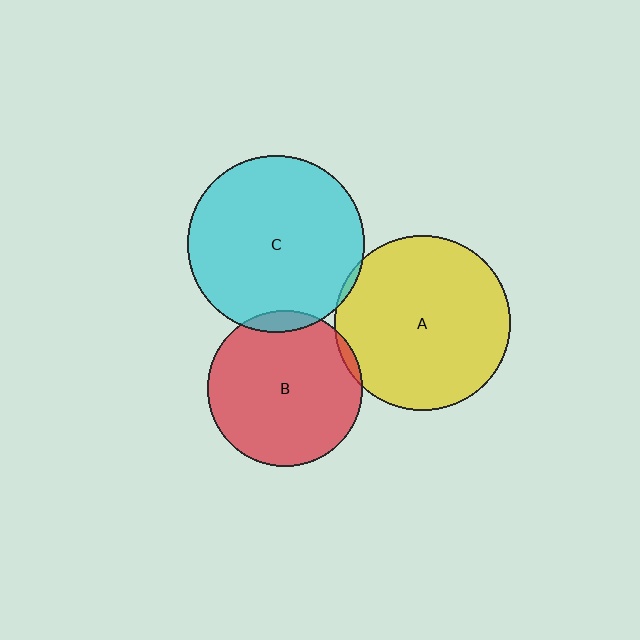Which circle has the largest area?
Circle C (cyan).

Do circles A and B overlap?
Yes.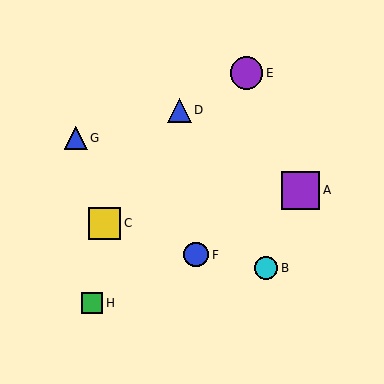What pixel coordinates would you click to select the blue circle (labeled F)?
Click at (196, 255) to select the blue circle F.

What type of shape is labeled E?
Shape E is a purple circle.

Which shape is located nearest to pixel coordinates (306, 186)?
The purple square (labeled A) at (300, 190) is nearest to that location.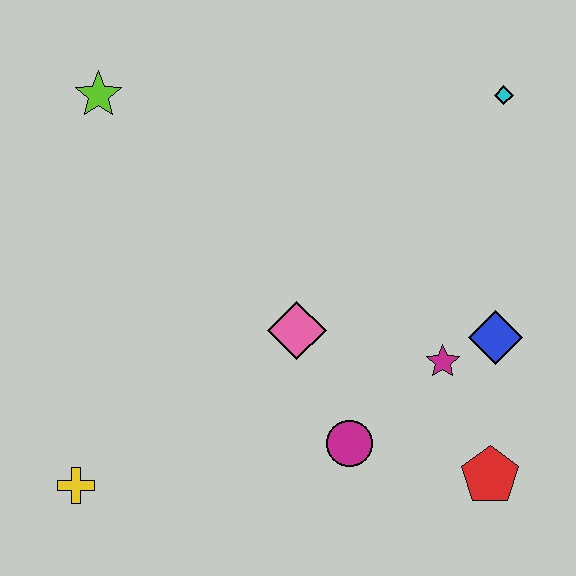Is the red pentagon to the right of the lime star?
Yes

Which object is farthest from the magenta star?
The lime star is farthest from the magenta star.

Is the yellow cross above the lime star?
No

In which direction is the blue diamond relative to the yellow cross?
The blue diamond is to the right of the yellow cross.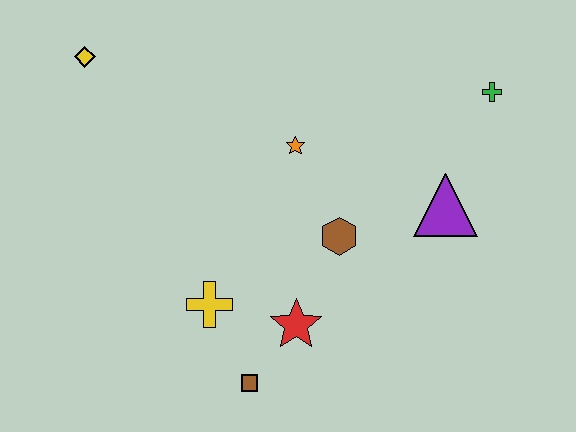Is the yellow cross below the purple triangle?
Yes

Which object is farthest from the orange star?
The brown square is farthest from the orange star.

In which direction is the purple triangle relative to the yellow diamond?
The purple triangle is to the right of the yellow diamond.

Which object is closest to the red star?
The brown square is closest to the red star.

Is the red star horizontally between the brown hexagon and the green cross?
No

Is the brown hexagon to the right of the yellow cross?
Yes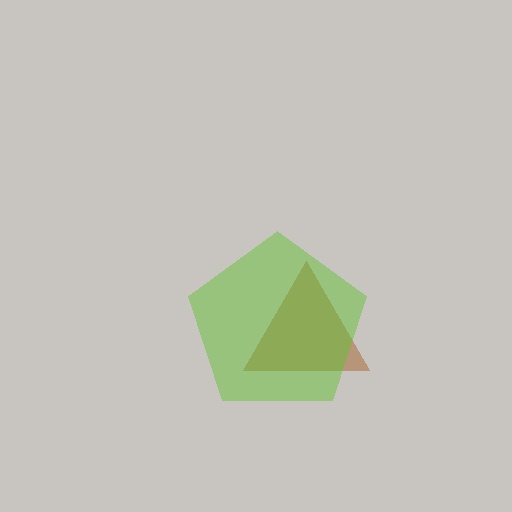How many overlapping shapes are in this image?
There are 2 overlapping shapes in the image.